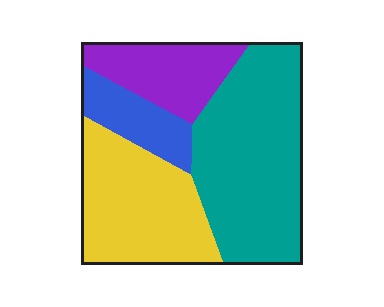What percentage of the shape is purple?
Purple takes up about one sixth (1/6) of the shape.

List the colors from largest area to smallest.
From largest to smallest: teal, yellow, purple, blue.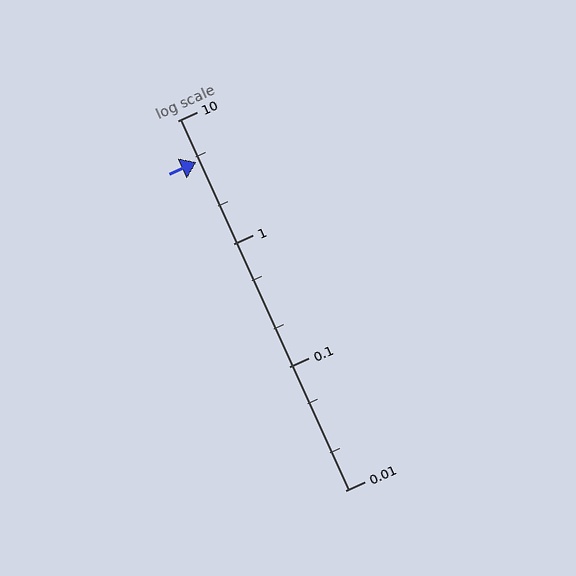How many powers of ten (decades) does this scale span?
The scale spans 3 decades, from 0.01 to 10.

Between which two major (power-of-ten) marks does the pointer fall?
The pointer is between 1 and 10.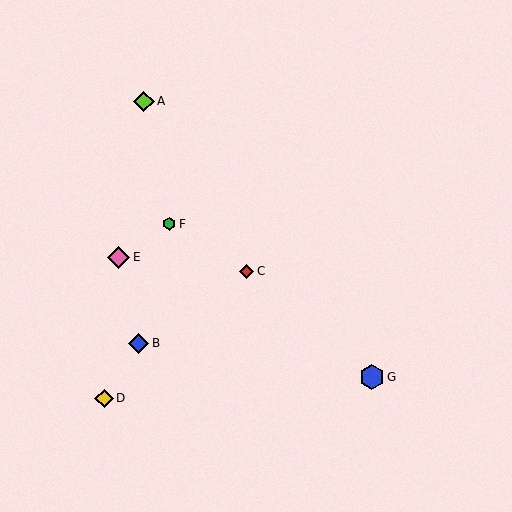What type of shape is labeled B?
Shape B is a blue diamond.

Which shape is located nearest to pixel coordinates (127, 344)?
The blue diamond (labeled B) at (139, 343) is nearest to that location.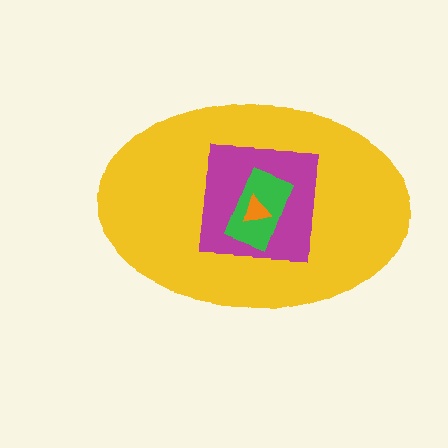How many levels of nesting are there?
4.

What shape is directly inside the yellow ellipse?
The magenta square.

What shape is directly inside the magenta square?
The green rectangle.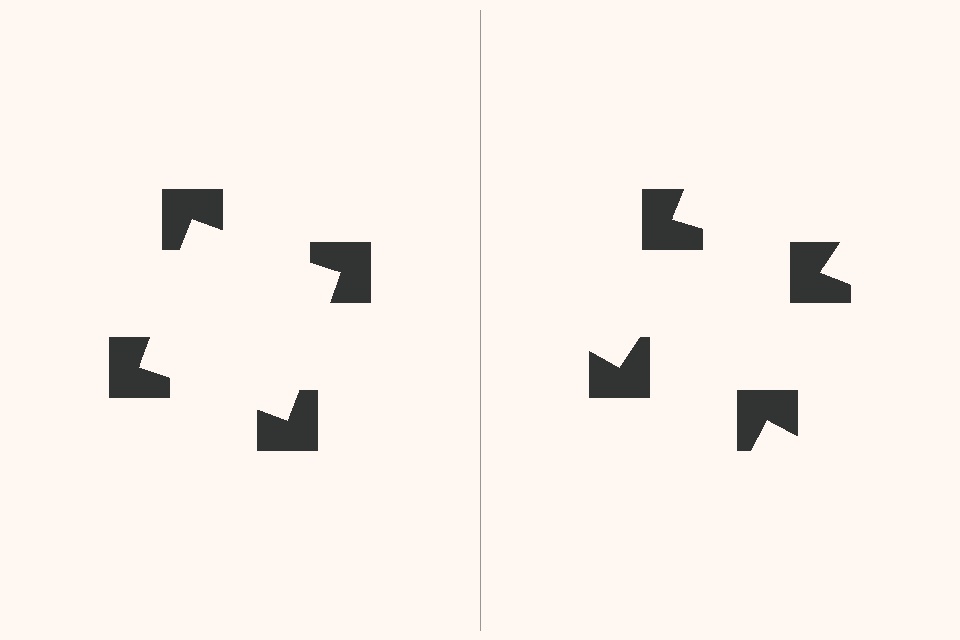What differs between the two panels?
The notched squares are positioned identically on both sides; only the wedge orientations differ. On the left they align to a square; on the right they are misaligned.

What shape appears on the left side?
An illusory square.